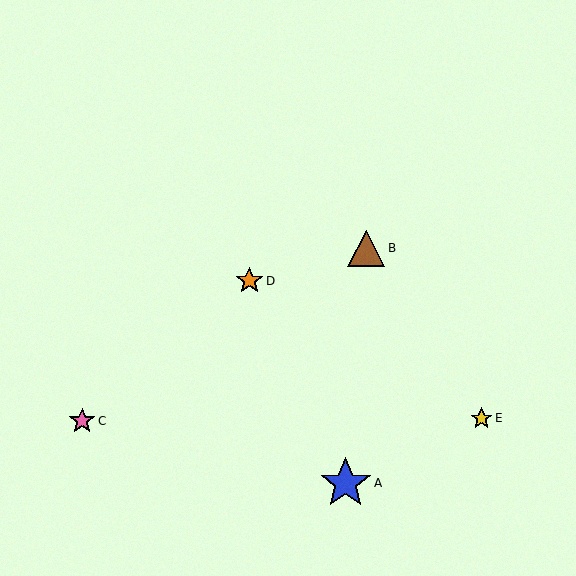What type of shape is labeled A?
Shape A is a blue star.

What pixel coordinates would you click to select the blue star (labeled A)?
Click at (346, 484) to select the blue star A.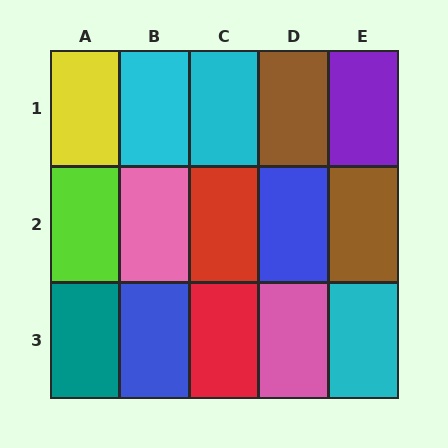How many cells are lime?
1 cell is lime.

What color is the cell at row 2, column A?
Lime.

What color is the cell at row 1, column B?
Cyan.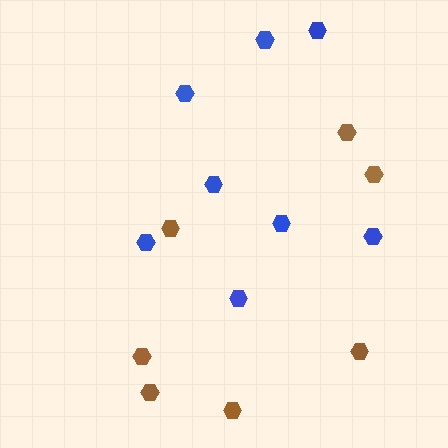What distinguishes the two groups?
There are 2 groups: one group of brown hexagons (7) and one group of blue hexagons (8).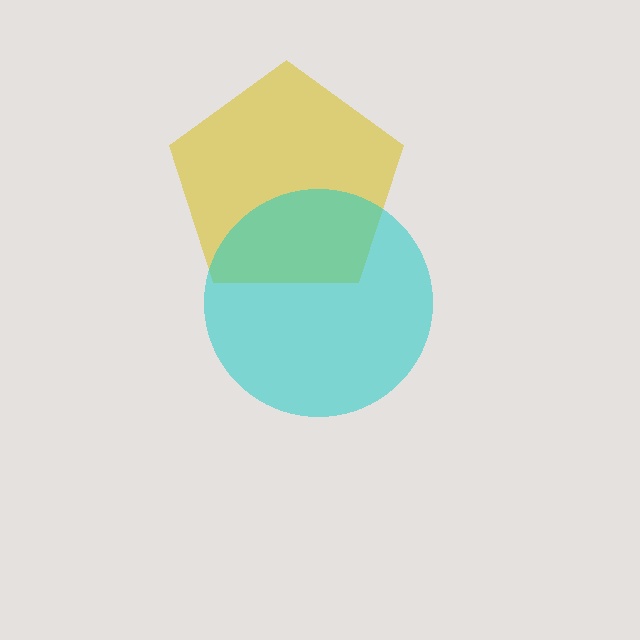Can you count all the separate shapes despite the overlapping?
Yes, there are 2 separate shapes.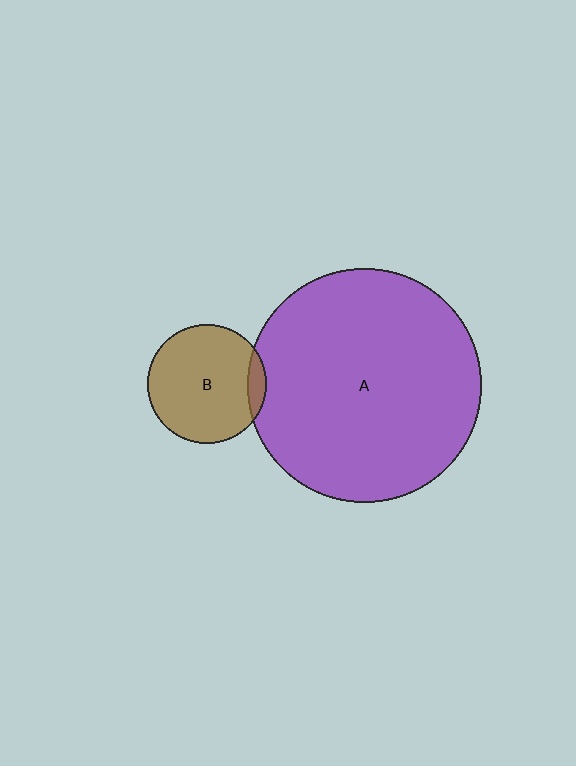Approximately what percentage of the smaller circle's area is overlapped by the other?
Approximately 10%.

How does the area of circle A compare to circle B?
Approximately 3.9 times.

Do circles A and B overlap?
Yes.